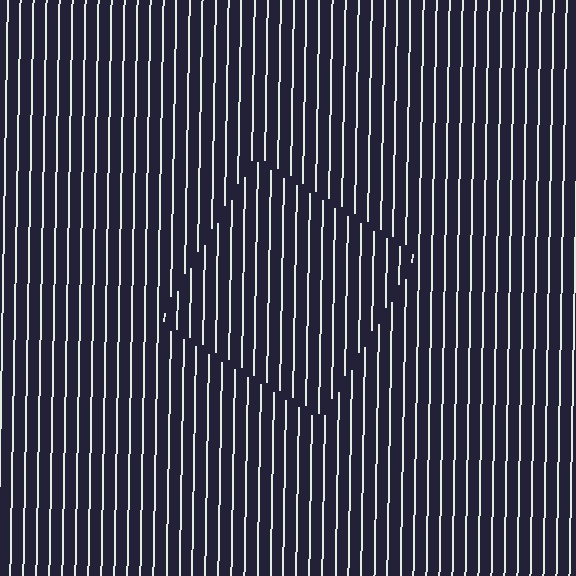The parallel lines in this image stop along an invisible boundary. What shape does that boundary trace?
An illusory square. The interior of the shape contains the same grating, shifted by half a period — the contour is defined by the phase discontinuity where line-ends from the inner and outer gratings abut.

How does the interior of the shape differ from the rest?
The interior of the shape contains the same grating, shifted by half a period — the contour is defined by the phase discontinuity where line-ends from the inner and outer gratings abut.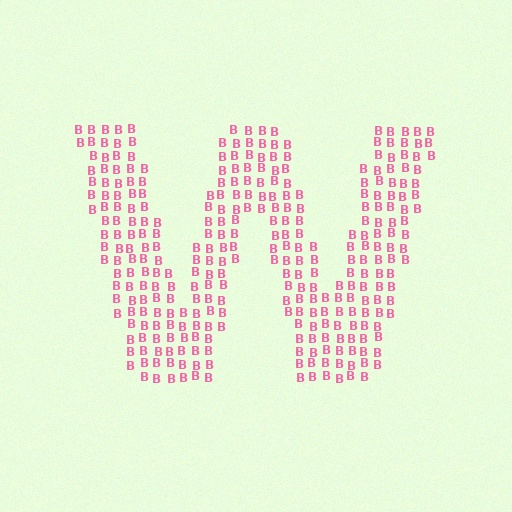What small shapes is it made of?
It is made of small letter B's.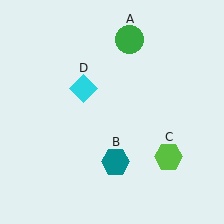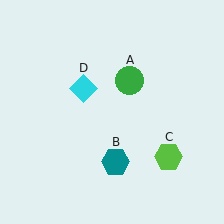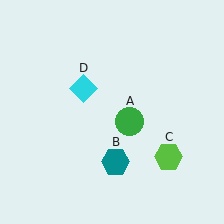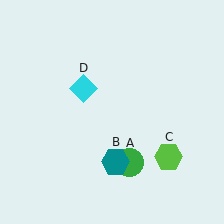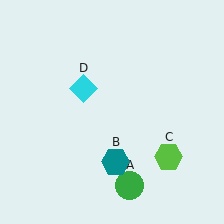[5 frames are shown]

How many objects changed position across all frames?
1 object changed position: green circle (object A).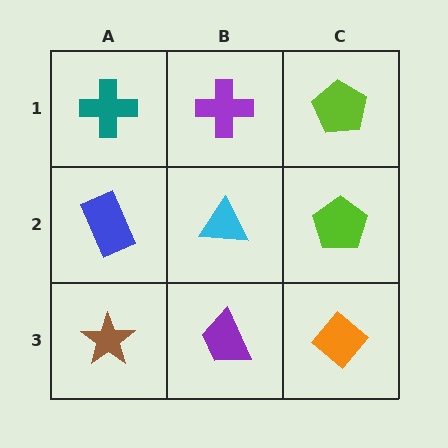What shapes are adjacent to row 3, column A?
A blue rectangle (row 2, column A), a purple trapezoid (row 3, column B).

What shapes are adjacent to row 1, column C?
A lime pentagon (row 2, column C), a purple cross (row 1, column B).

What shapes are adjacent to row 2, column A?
A teal cross (row 1, column A), a brown star (row 3, column A), a cyan triangle (row 2, column B).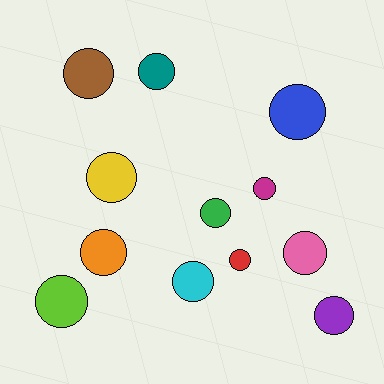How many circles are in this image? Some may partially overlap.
There are 12 circles.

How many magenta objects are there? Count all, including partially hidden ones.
There is 1 magenta object.